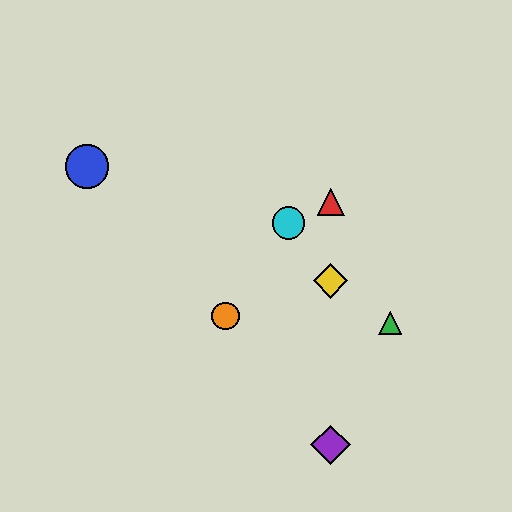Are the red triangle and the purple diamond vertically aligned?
Yes, both are at x≈331.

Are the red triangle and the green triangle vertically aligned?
No, the red triangle is at x≈331 and the green triangle is at x≈390.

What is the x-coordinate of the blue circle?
The blue circle is at x≈87.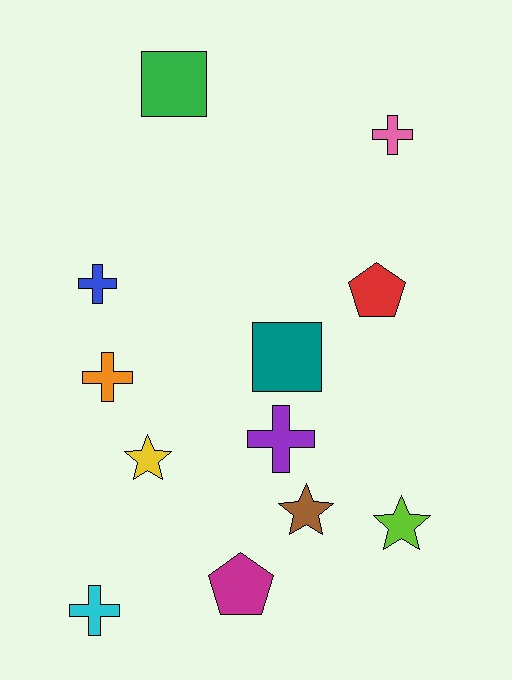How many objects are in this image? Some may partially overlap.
There are 12 objects.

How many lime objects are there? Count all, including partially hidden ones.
There is 1 lime object.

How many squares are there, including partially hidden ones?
There are 2 squares.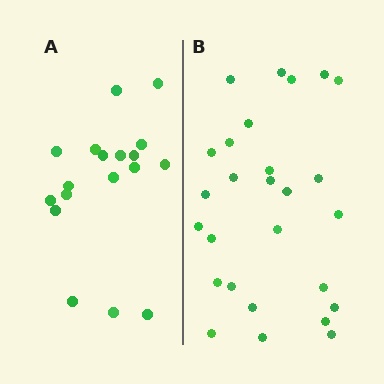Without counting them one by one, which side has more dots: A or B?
Region B (the right region) has more dots.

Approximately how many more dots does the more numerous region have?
Region B has roughly 8 or so more dots than region A.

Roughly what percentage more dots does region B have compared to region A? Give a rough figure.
About 50% more.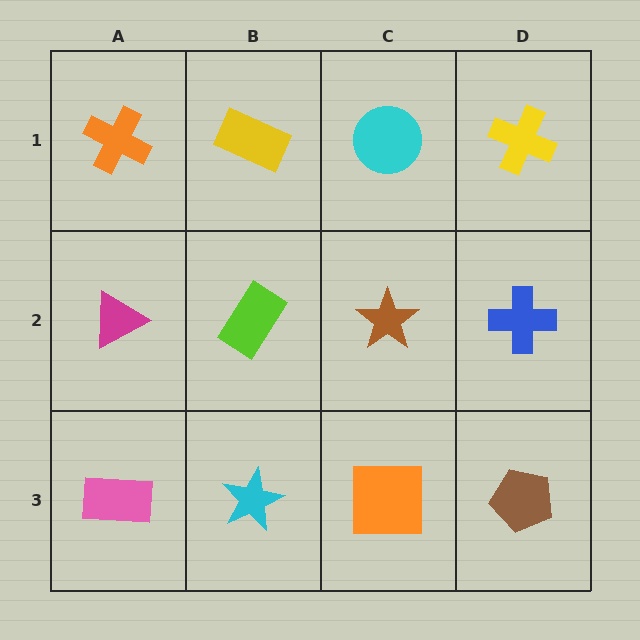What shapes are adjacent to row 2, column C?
A cyan circle (row 1, column C), an orange square (row 3, column C), a lime rectangle (row 2, column B), a blue cross (row 2, column D).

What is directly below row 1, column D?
A blue cross.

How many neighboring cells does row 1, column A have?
2.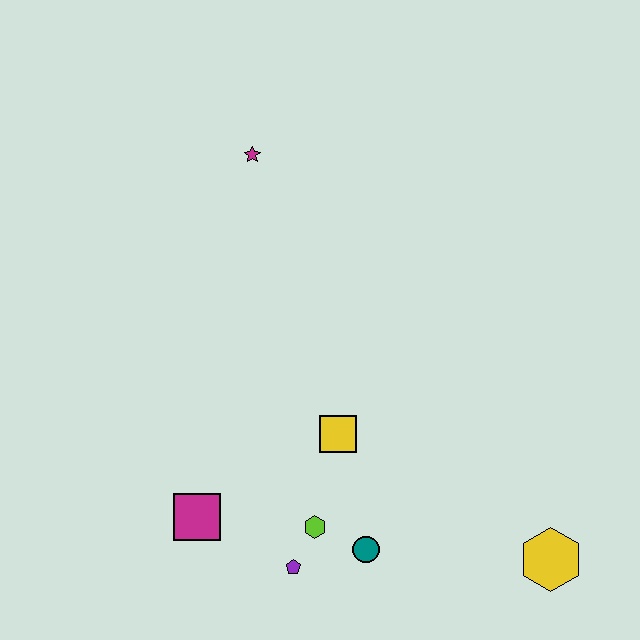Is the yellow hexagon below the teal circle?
Yes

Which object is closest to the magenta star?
The yellow square is closest to the magenta star.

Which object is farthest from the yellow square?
The magenta star is farthest from the yellow square.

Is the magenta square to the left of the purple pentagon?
Yes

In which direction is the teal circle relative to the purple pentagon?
The teal circle is to the right of the purple pentagon.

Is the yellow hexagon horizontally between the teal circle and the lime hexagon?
No